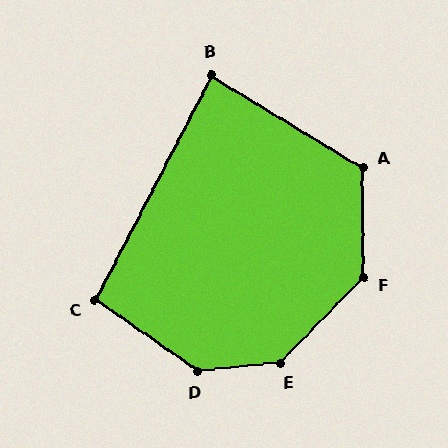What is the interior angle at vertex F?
Approximately 135 degrees (obtuse).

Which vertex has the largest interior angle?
E, at approximately 141 degrees.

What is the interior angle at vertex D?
Approximately 139 degrees (obtuse).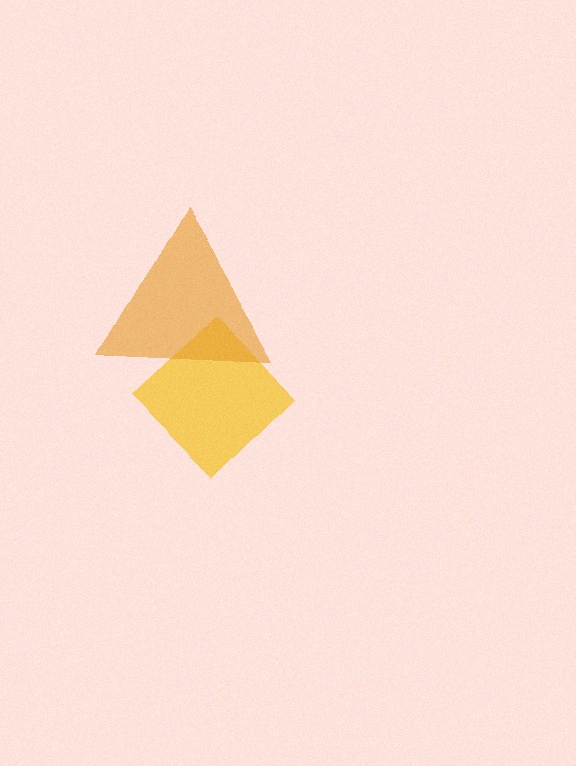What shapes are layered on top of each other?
The layered shapes are: a yellow diamond, an orange triangle.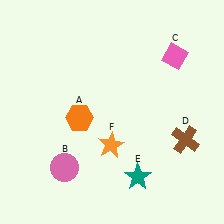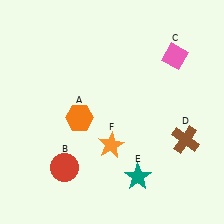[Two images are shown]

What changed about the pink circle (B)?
In Image 1, B is pink. In Image 2, it changed to red.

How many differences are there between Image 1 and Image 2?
There is 1 difference between the two images.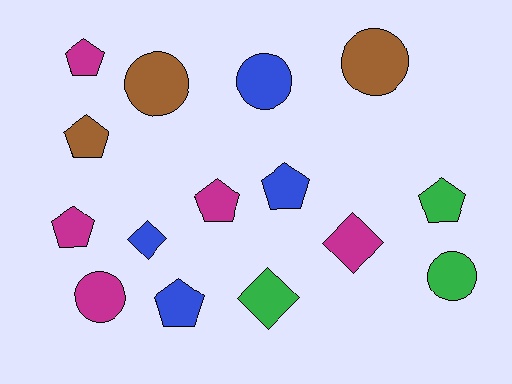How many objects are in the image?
There are 15 objects.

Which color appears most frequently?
Magenta, with 5 objects.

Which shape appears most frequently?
Pentagon, with 7 objects.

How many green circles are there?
There is 1 green circle.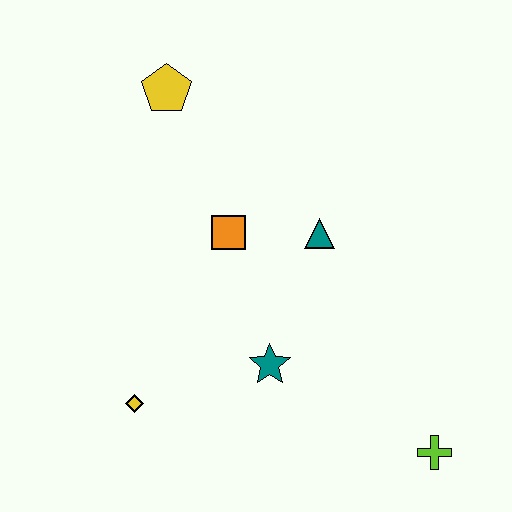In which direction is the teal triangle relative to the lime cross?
The teal triangle is above the lime cross.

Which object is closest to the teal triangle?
The orange square is closest to the teal triangle.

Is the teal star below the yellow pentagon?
Yes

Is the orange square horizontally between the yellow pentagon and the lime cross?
Yes